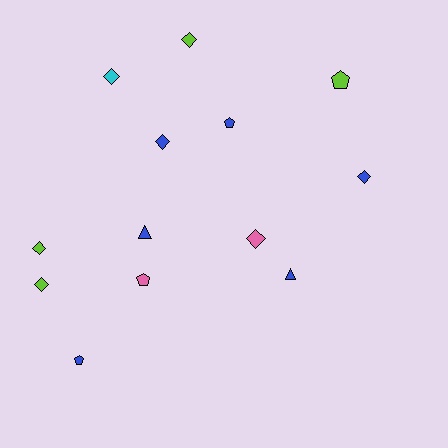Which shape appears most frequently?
Diamond, with 7 objects.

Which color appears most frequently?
Blue, with 6 objects.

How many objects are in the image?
There are 13 objects.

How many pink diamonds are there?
There is 1 pink diamond.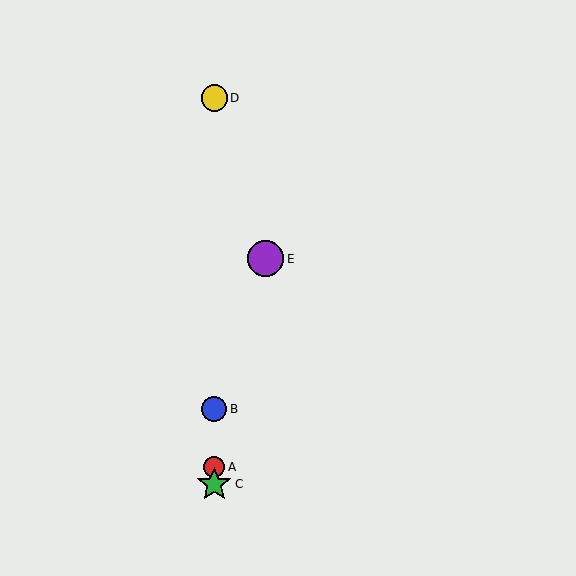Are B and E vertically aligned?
No, B is at x≈214 and E is at x≈266.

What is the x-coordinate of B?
Object B is at x≈214.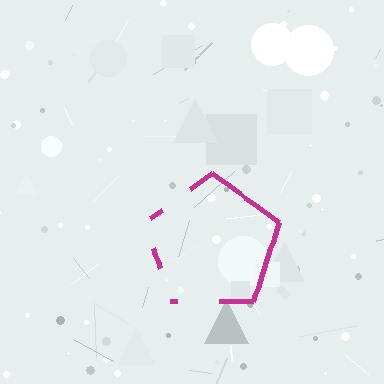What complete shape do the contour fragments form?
The contour fragments form a pentagon.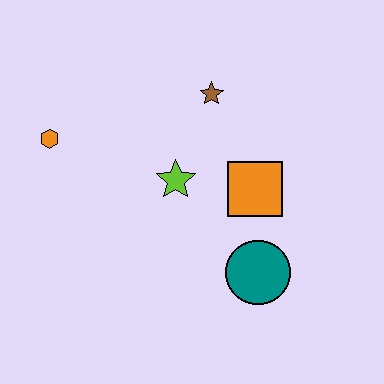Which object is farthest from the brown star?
The teal circle is farthest from the brown star.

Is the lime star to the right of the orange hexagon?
Yes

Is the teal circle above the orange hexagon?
No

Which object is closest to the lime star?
The orange square is closest to the lime star.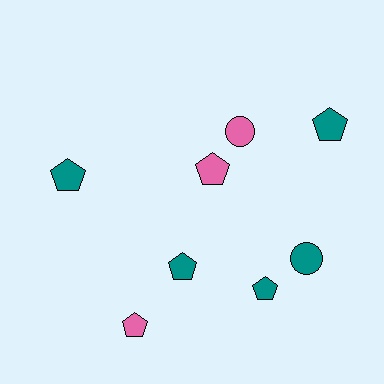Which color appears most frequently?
Teal, with 5 objects.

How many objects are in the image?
There are 8 objects.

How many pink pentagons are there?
There are 2 pink pentagons.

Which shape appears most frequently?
Pentagon, with 6 objects.